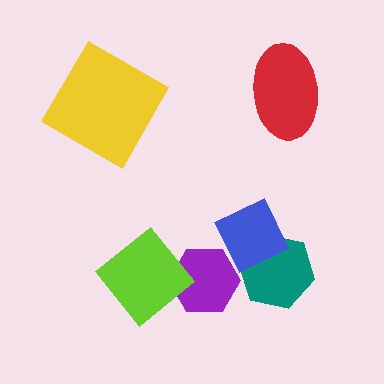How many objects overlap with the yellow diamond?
0 objects overlap with the yellow diamond.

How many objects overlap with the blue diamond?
2 objects overlap with the blue diamond.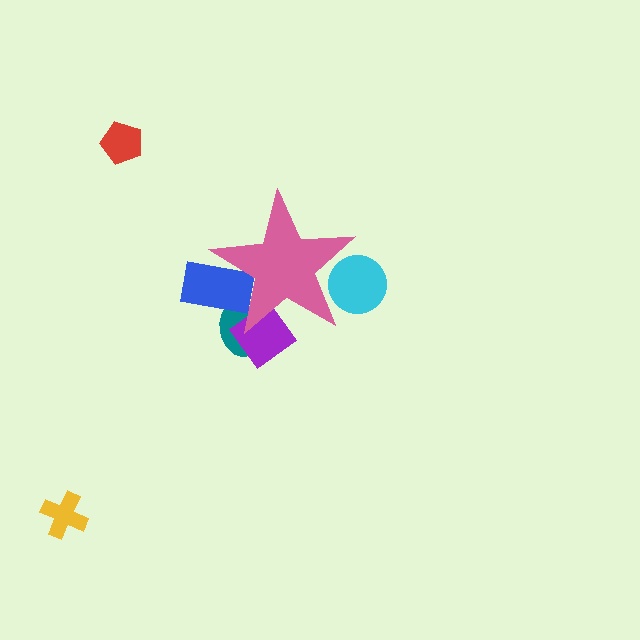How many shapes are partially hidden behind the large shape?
4 shapes are partially hidden.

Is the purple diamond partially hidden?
Yes, the purple diamond is partially hidden behind the pink star.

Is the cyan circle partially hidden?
Yes, the cyan circle is partially hidden behind the pink star.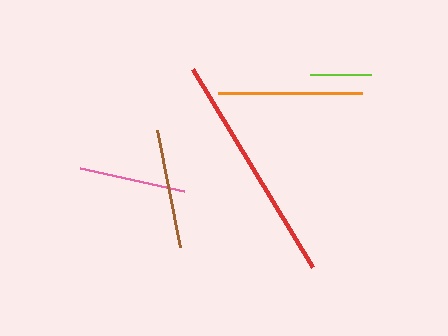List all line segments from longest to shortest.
From longest to shortest: red, orange, brown, pink, lime.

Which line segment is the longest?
The red line is the longest at approximately 231 pixels.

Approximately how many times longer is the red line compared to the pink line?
The red line is approximately 2.2 times the length of the pink line.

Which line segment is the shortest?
The lime line is the shortest at approximately 61 pixels.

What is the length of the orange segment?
The orange segment is approximately 144 pixels long.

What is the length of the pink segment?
The pink segment is approximately 107 pixels long.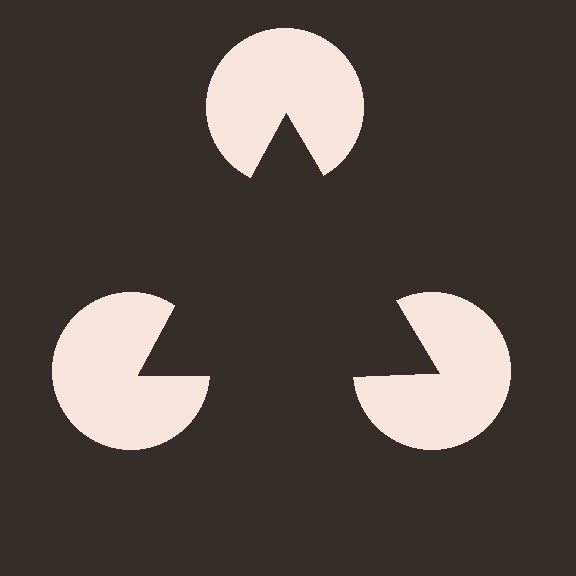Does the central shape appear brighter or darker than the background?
It typically appears slightly darker than the background, even though no actual brightness change is drawn.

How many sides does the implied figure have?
3 sides.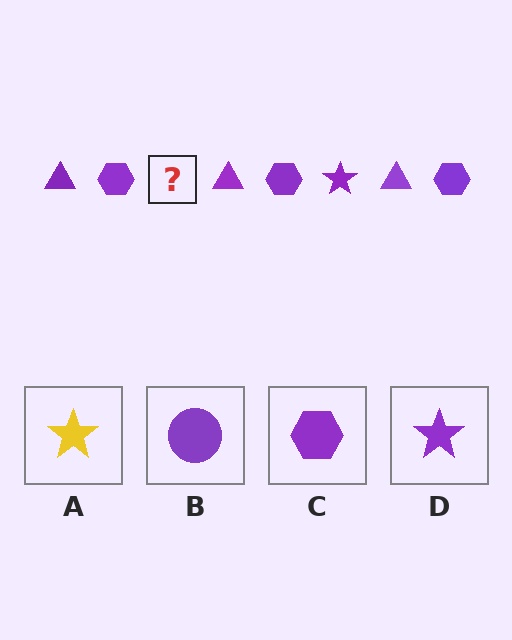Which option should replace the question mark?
Option D.